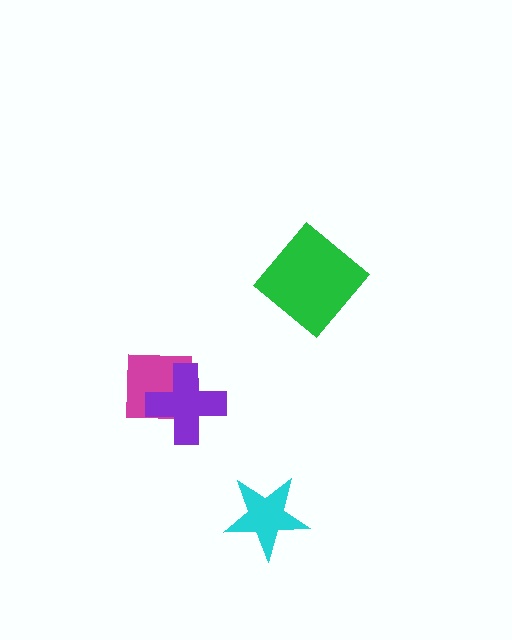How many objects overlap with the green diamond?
0 objects overlap with the green diamond.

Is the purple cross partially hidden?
No, no other shape covers it.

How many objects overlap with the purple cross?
1 object overlaps with the purple cross.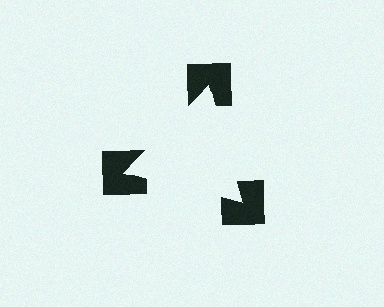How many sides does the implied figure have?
3 sides.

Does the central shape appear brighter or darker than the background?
It typically appears slightly brighter than the background, even though no actual brightness change is drawn.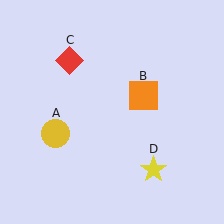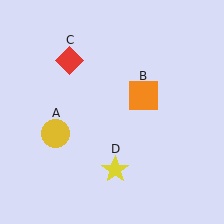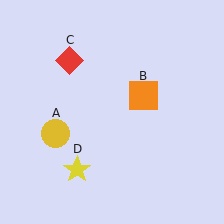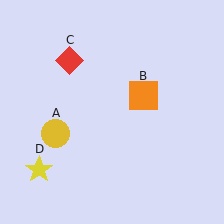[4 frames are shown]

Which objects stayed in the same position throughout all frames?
Yellow circle (object A) and orange square (object B) and red diamond (object C) remained stationary.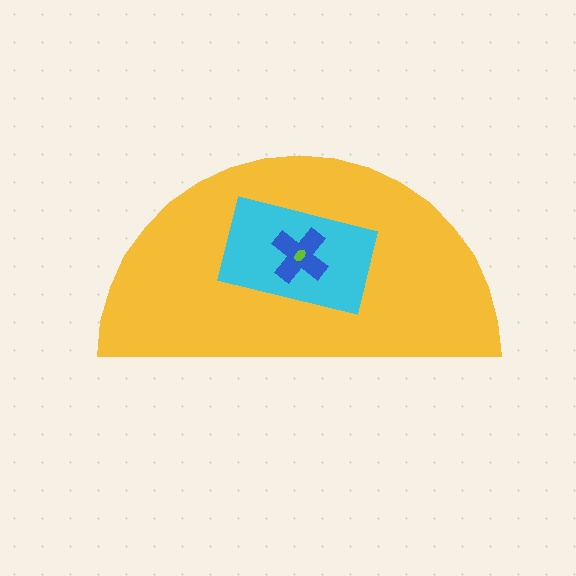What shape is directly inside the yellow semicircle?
The cyan rectangle.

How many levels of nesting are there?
4.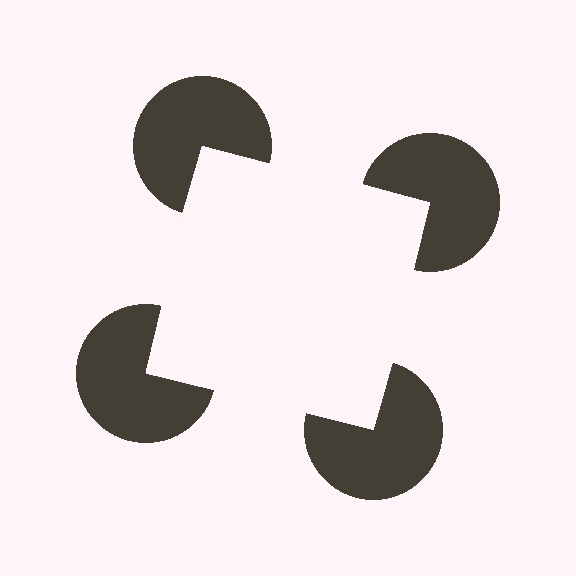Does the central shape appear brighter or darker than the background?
It typically appears slightly brighter than the background, even though no actual brightness change is drawn.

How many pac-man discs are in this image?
There are 4 — one at each vertex of the illusory square.